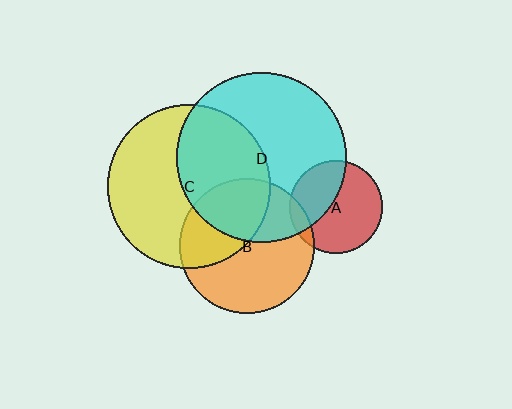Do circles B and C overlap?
Yes.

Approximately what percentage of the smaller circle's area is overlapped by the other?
Approximately 40%.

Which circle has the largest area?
Circle D (cyan).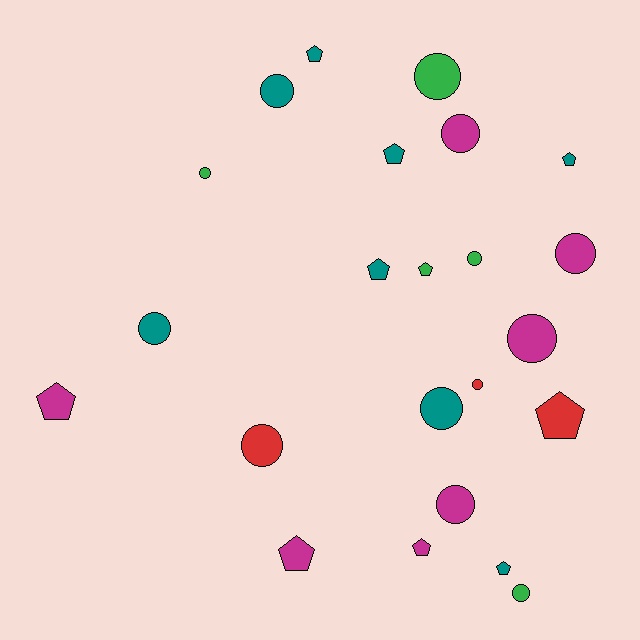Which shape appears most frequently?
Circle, with 13 objects.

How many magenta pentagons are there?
There are 3 magenta pentagons.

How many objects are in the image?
There are 23 objects.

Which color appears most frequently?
Teal, with 8 objects.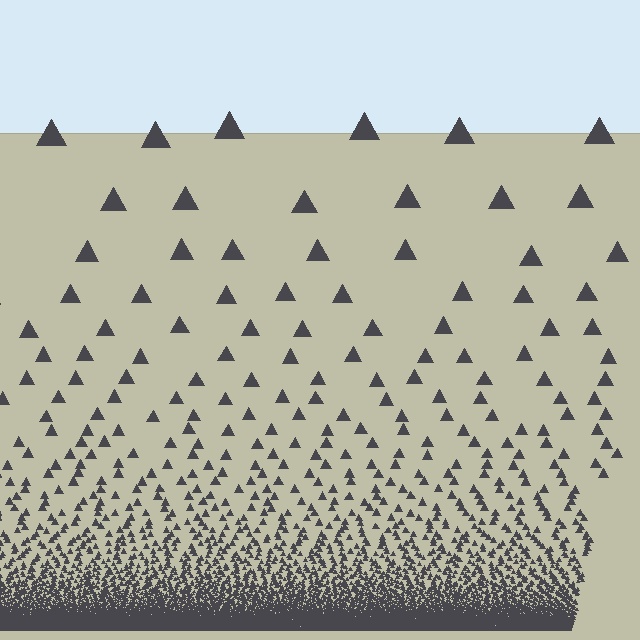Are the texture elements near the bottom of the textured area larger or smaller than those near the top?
Smaller. The gradient is inverted — elements near the bottom are smaller and denser.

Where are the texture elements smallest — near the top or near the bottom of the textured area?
Near the bottom.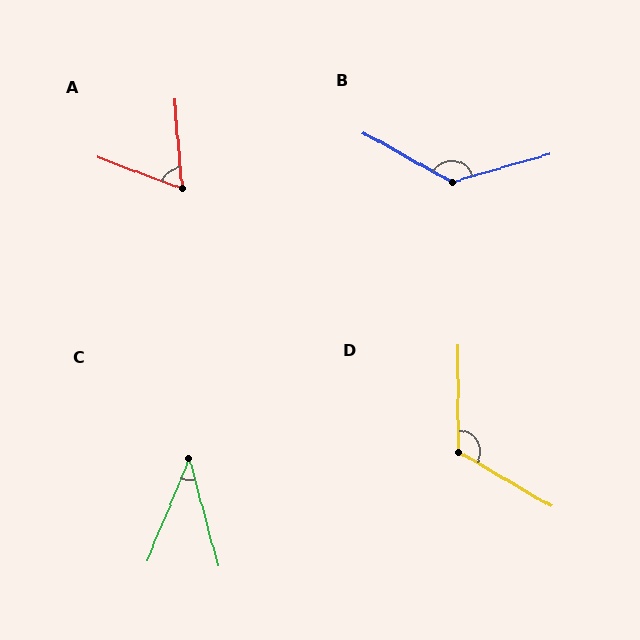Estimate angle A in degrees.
Approximately 64 degrees.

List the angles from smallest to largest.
C (38°), A (64°), D (121°), B (135°).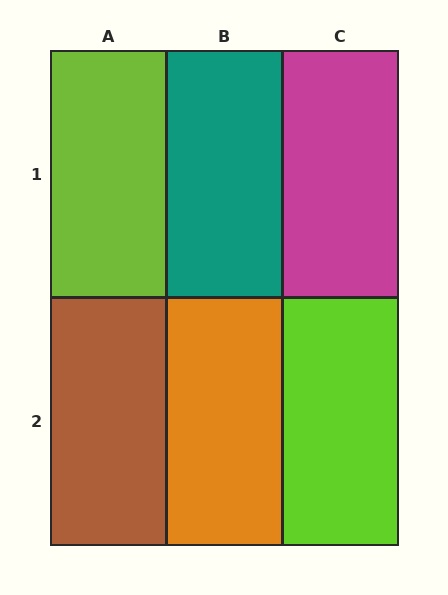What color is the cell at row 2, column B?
Orange.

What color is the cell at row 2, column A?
Brown.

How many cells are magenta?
1 cell is magenta.